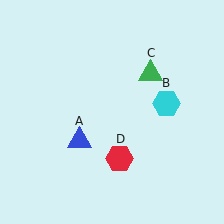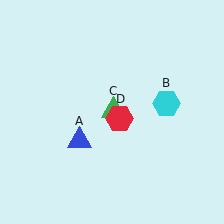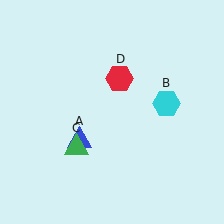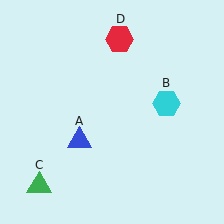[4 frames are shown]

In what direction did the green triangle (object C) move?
The green triangle (object C) moved down and to the left.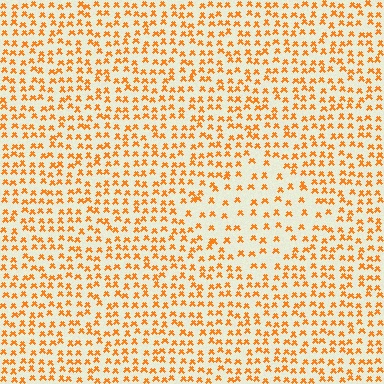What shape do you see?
I see a diamond.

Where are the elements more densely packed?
The elements are more densely packed outside the diamond boundary.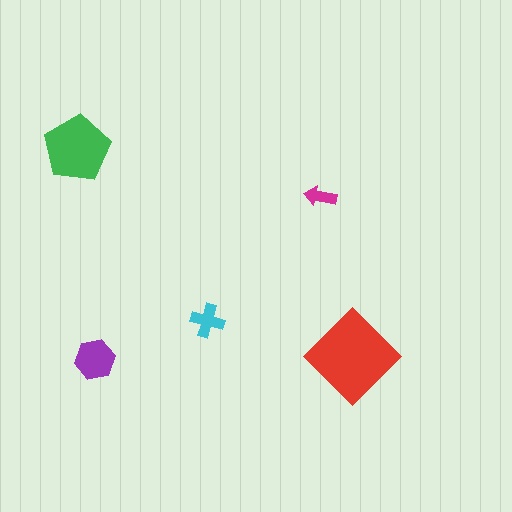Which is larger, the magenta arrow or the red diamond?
The red diamond.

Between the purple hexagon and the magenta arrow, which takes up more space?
The purple hexagon.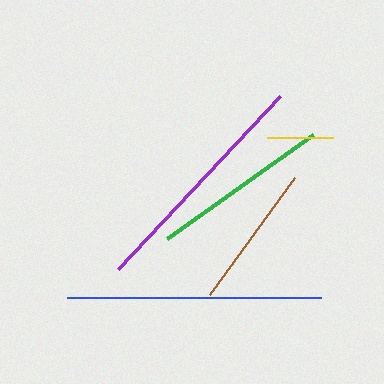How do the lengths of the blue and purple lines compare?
The blue and purple lines are approximately the same length.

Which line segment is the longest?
The blue line is the longest at approximately 254 pixels.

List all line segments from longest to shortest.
From longest to shortest: blue, purple, green, brown, yellow.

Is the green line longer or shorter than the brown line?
The green line is longer than the brown line.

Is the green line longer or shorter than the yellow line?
The green line is longer than the yellow line.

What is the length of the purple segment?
The purple segment is approximately 236 pixels long.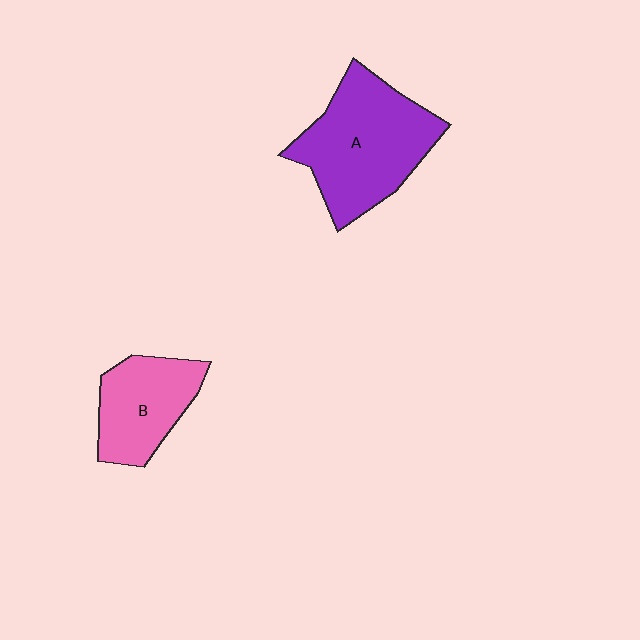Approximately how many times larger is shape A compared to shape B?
Approximately 1.6 times.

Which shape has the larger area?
Shape A (purple).